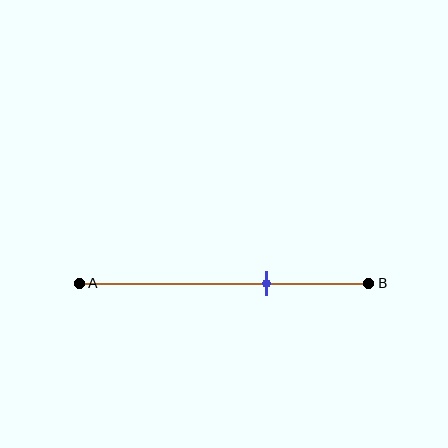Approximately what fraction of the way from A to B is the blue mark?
The blue mark is approximately 65% of the way from A to B.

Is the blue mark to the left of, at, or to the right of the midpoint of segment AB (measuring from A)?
The blue mark is to the right of the midpoint of segment AB.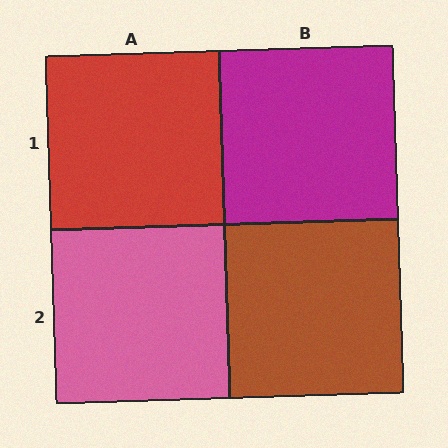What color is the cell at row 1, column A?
Red.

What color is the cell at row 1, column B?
Magenta.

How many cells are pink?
1 cell is pink.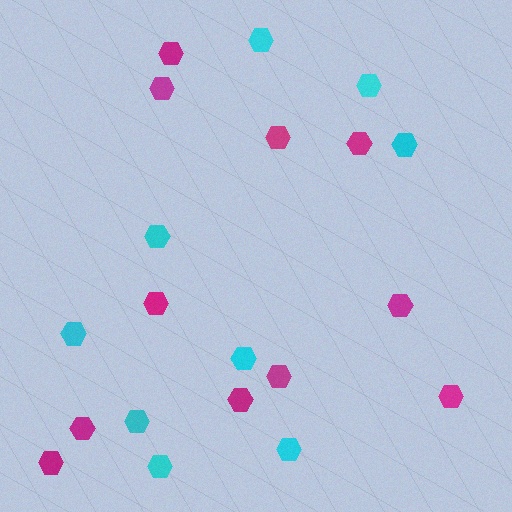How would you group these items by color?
There are 2 groups: one group of cyan hexagons (9) and one group of magenta hexagons (11).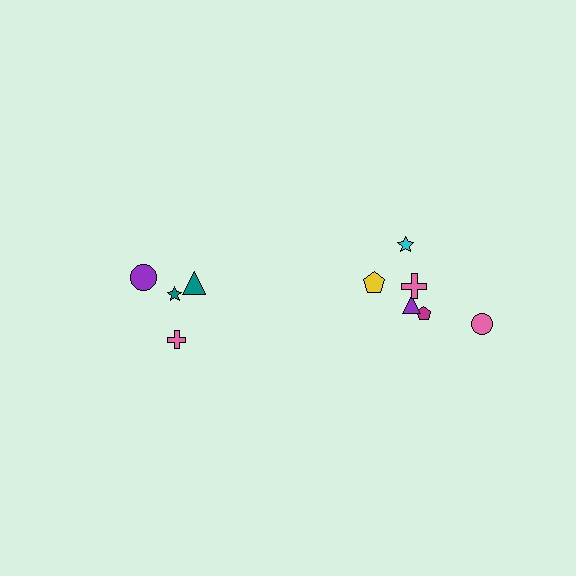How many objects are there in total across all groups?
There are 10 objects.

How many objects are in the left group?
There are 4 objects.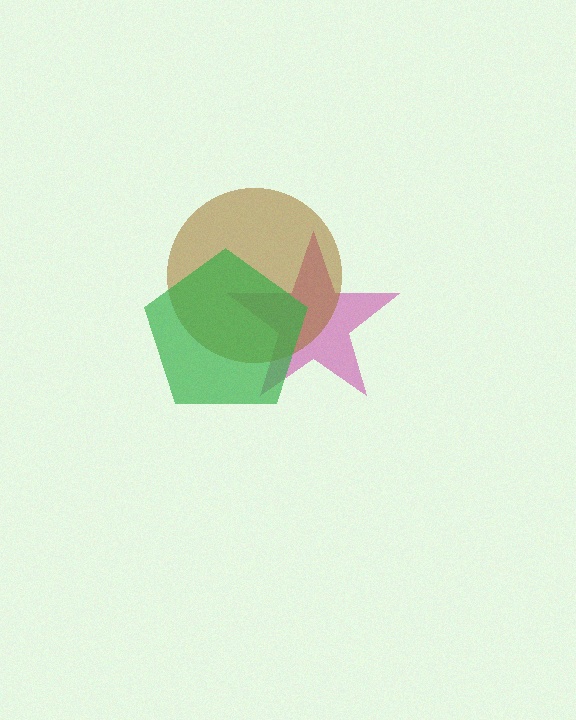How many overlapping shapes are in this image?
There are 3 overlapping shapes in the image.